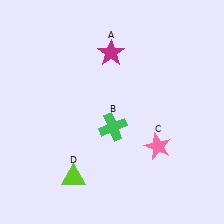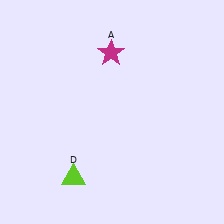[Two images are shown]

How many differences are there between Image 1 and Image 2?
There are 2 differences between the two images.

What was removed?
The pink star (C), the green cross (B) were removed in Image 2.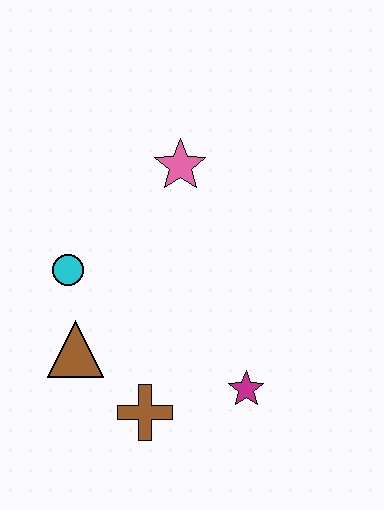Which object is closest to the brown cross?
The brown triangle is closest to the brown cross.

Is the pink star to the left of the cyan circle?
No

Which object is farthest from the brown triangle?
The pink star is farthest from the brown triangle.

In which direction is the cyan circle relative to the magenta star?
The cyan circle is to the left of the magenta star.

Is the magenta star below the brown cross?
No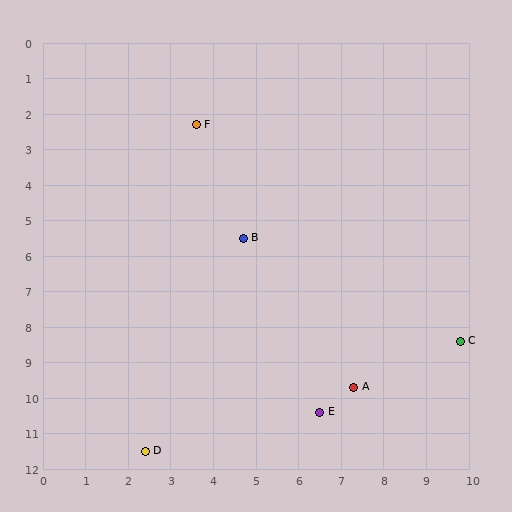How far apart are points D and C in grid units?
Points D and C are about 8.0 grid units apart.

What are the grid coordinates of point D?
Point D is at approximately (2.4, 11.5).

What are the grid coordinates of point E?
Point E is at approximately (6.5, 10.4).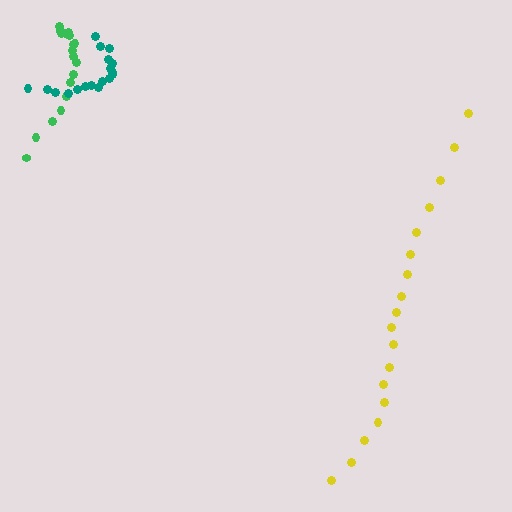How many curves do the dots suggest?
There are 3 distinct paths.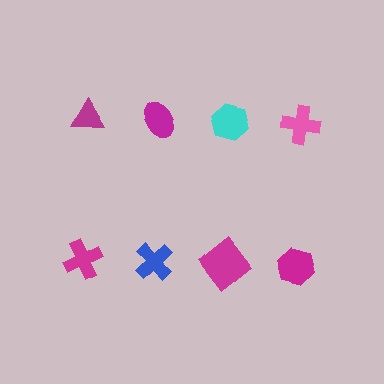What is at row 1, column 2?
A magenta ellipse.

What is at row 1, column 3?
A cyan hexagon.